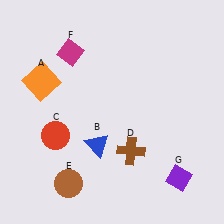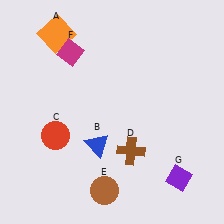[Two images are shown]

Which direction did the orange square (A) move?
The orange square (A) moved up.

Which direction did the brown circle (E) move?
The brown circle (E) moved right.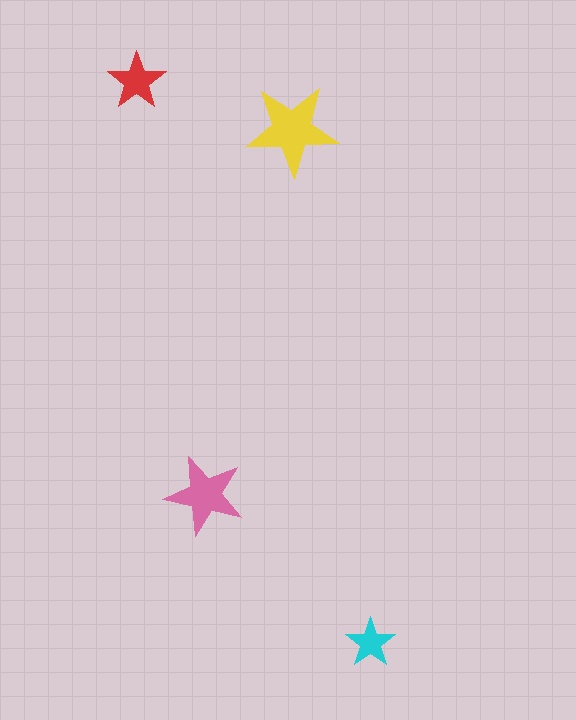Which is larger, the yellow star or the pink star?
The yellow one.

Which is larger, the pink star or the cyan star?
The pink one.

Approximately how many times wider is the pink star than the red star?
About 1.5 times wider.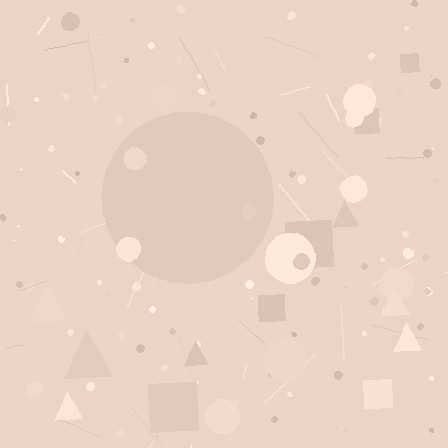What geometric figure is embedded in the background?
A circle is embedded in the background.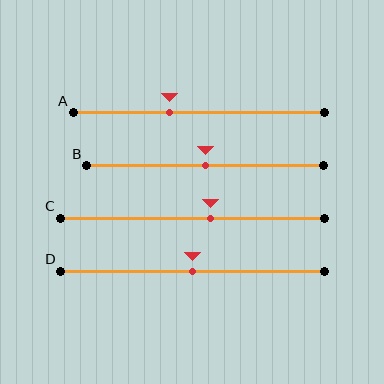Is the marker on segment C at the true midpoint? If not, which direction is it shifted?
No, the marker on segment C is shifted to the right by about 7% of the segment length.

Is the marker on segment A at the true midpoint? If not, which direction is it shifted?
No, the marker on segment A is shifted to the left by about 12% of the segment length.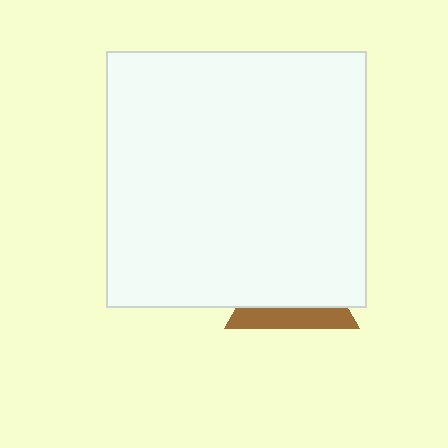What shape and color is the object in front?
The object in front is a white rectangle.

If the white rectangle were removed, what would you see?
You would see the complete brown triangle.